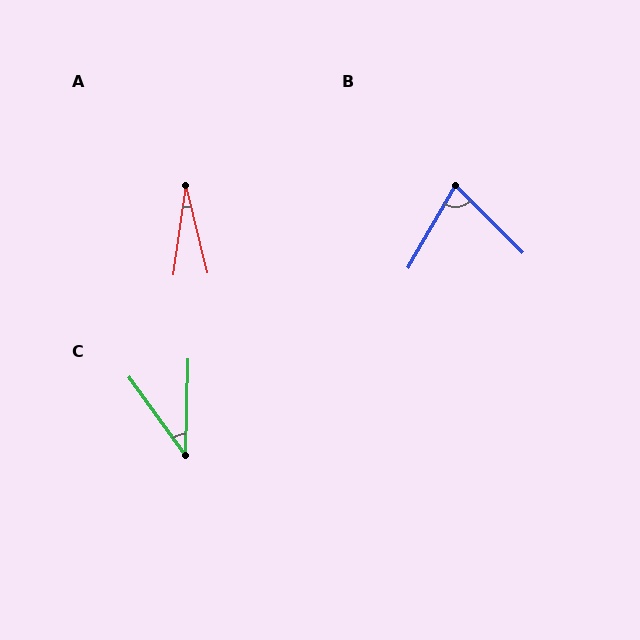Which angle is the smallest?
A, at approximately 21 degrees.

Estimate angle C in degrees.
Approximately 37 degrees.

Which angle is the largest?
B, at approximately 75 degrees.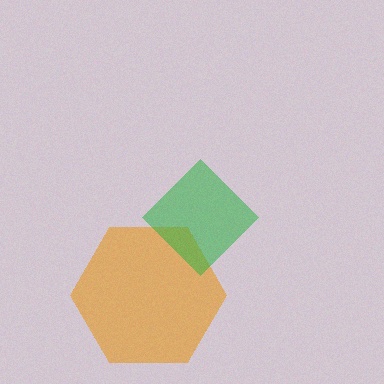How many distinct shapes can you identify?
There are 2 distinct shapes: an orange hexagon, a green diamond.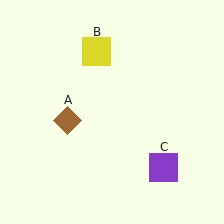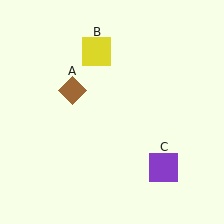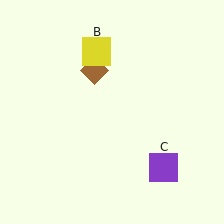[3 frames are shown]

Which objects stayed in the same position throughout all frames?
Yellow square (object B) and purple square (object C) remained stationary.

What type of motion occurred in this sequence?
The brown diamond (object A) rotated clockwise around the center of the scene.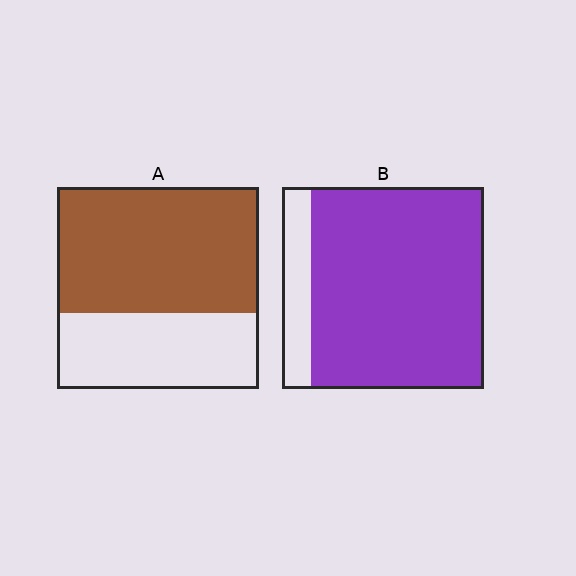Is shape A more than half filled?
Yes.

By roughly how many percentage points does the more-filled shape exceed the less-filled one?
By roughly 25 percentage points (B over A).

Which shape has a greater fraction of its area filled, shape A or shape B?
Shape B.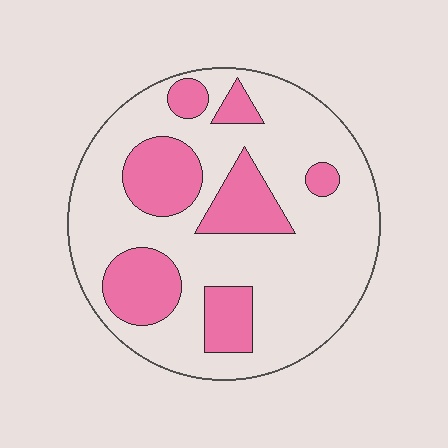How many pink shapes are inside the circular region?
7.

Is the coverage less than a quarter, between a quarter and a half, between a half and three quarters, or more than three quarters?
Between a quarter and a half.